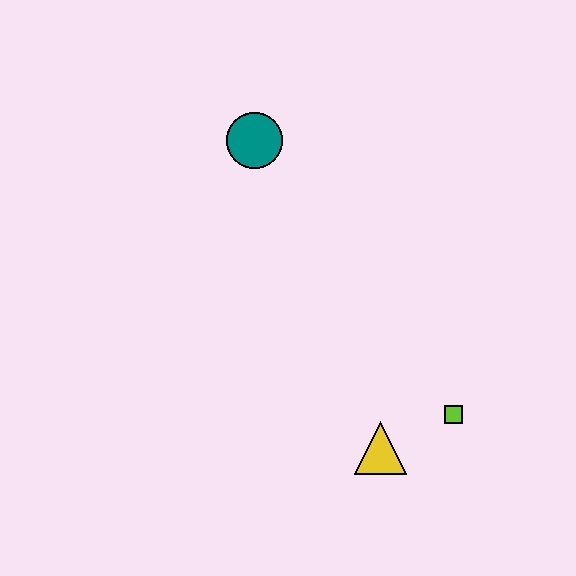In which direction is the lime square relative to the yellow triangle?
The lime square is to the right of the yellow triangle.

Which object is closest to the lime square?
The yellow triangle is closest to the lime square.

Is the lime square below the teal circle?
Yes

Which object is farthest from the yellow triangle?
The teal circle is farthest from the yellow triangle.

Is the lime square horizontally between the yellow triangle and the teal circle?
No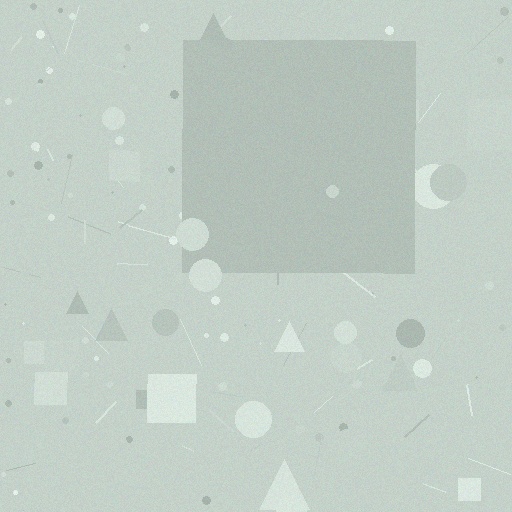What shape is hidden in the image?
A square is hidden in the image.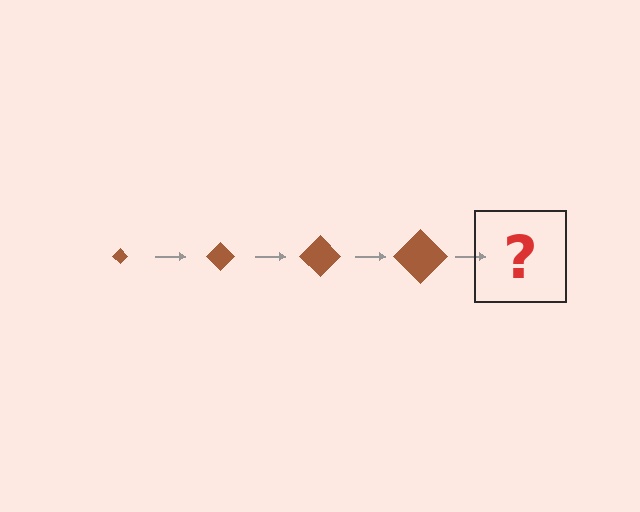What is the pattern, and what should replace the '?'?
The pattern is that the diamond gets progressively larger each step. The '?' should be a brown diamond, larger than the previous one.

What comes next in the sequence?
The next element should be a brown diamond, larger than the previous one.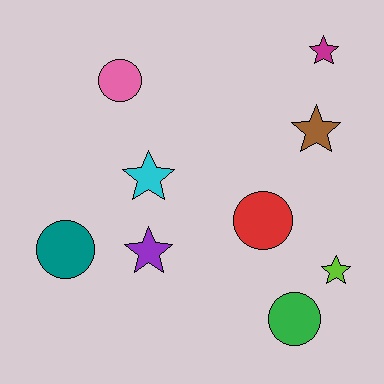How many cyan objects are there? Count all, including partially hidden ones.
There is 1 cyan object.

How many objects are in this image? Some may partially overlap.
There are 9 objects.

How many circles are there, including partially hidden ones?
There are 4 circles.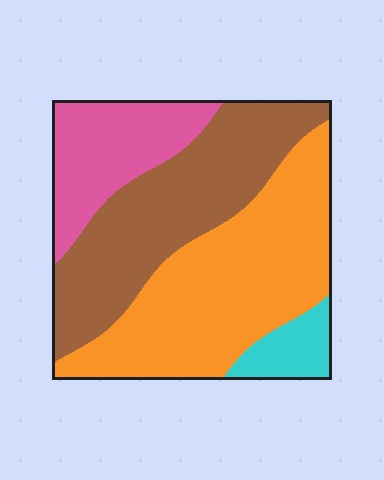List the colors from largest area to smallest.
From largest to smallest: orange, brown, pink, cyan.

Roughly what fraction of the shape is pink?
Pink takes up about one sixth (1/6) of the shape.